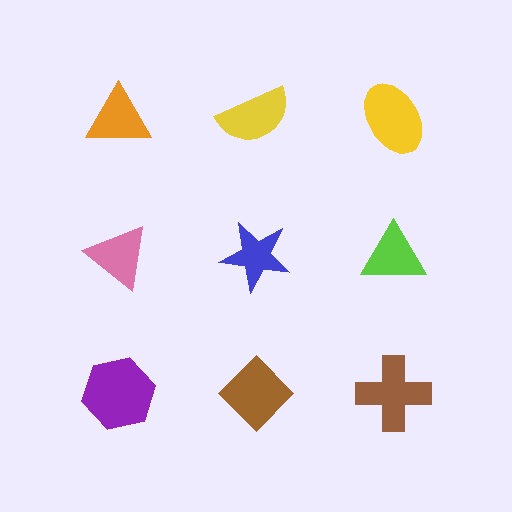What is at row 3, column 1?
A purple hexagon.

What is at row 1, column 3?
A yellow ellipse.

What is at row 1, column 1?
An orange triangle.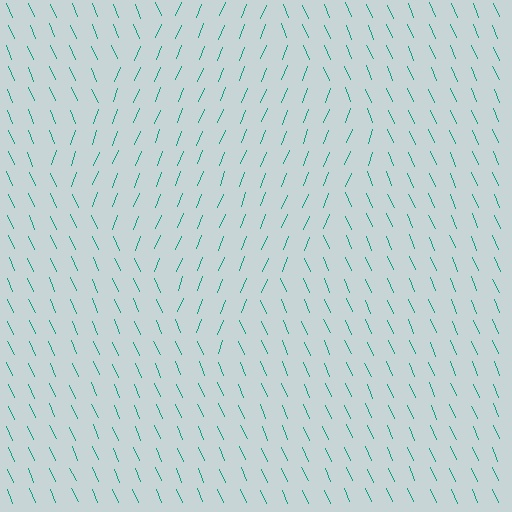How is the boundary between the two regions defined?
The boundary is defined purely by a change in line orientation (approximately 45 degrees difference). All lines are the same color and thickness.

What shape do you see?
I see a diamond.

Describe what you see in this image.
The image is filled with small teal line segments. A diamond region in the image has lines oriented differently from the surrounding lines, creating a visible texture boundary.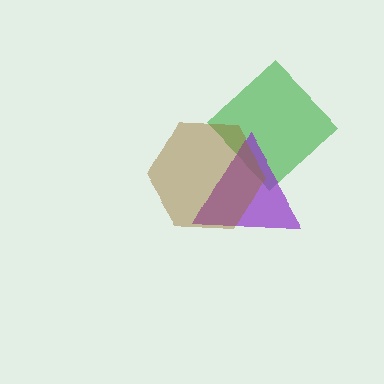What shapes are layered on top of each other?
The layered shapes are: a green diamond, a purple triangle, a brown hexagon.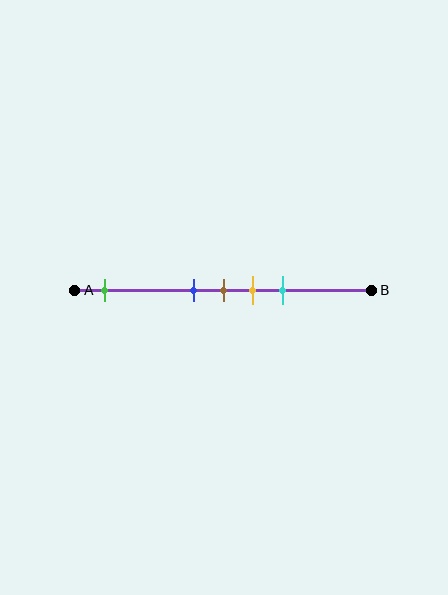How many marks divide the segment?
There are 5 marks dividing the segment.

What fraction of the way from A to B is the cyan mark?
The cyan mark is approximately 70% (0.7) of the way from A to B.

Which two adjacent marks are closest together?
The blue and brown marks are the closest adjacent pair.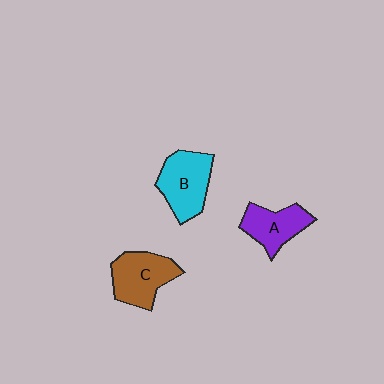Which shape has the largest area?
Shape B (cyan).